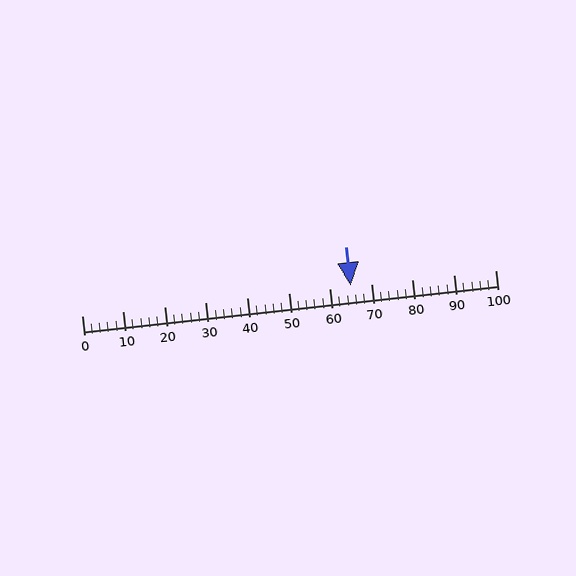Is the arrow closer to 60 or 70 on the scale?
The arrow is closer to 70.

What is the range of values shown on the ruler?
The ruler shows values from 0 to 100.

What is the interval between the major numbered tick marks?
The major tick marks are spaced 10 units apart.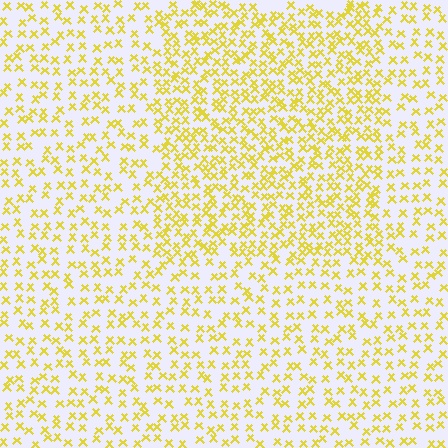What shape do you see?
I see a rectangle.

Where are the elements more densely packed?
The elements are more densely packed inside the rectangle boundary.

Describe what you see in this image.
The image contains small yellow elements arranged at two different densities. A rectangle-shaped region is visible where the elements are more densely packed than the surrounding area.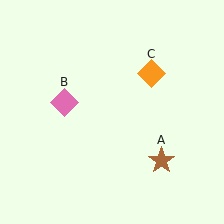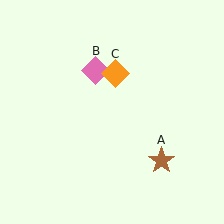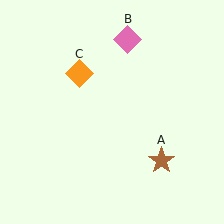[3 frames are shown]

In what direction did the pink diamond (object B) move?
The pink diamond (object B) moved up and to the right.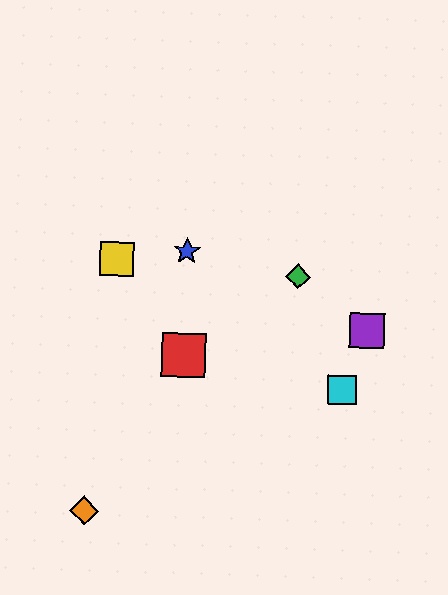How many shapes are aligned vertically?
2 shapes (the red square, the blue star) are aligned vertically.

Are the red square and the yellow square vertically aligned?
No, the red square is at x≈183 and the yellow square is at x≈117.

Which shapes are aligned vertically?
The red square, the blue star are aligned vertically.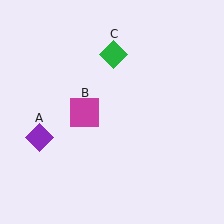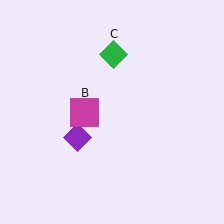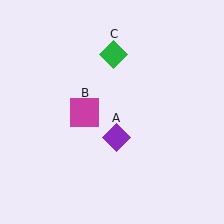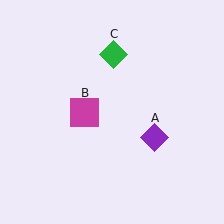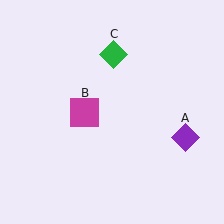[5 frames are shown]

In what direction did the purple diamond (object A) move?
The purple diamond (object A) moved right.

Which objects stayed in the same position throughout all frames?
Magenta square (object B) and green diamond (object C) remained stationary.